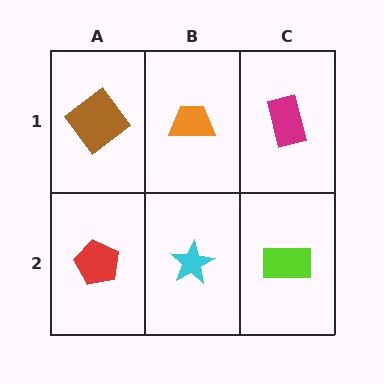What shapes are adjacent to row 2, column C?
A magenta rectangle (row 1, column C), a cyan star (row 2, column B).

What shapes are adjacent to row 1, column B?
A cyan star (row 2, column B), a brown diamond (row 1, column A), a magenta rectangle (row 1, column C).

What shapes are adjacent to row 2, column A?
A brown diamond (row 1, column A), a cyan star (row 2, column B).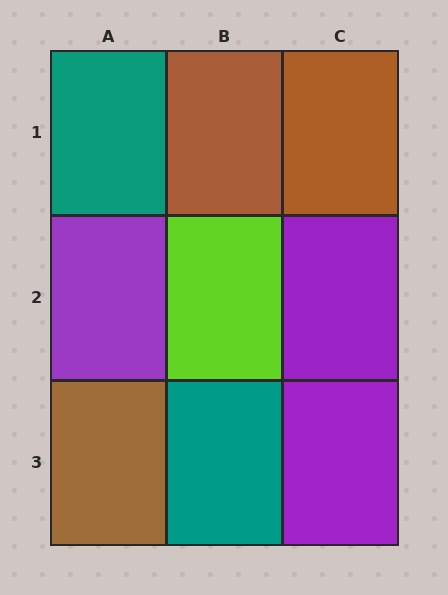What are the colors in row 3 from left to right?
Brown, teal, purple.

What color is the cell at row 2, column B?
Lime.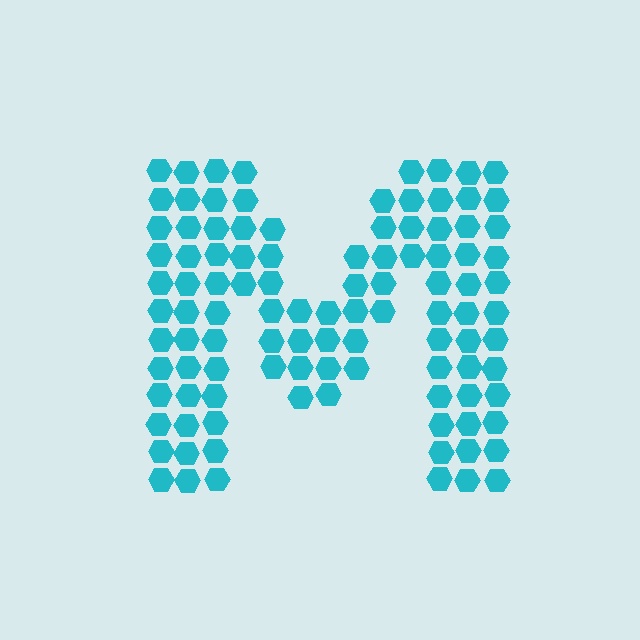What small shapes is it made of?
It is made of small hexagons.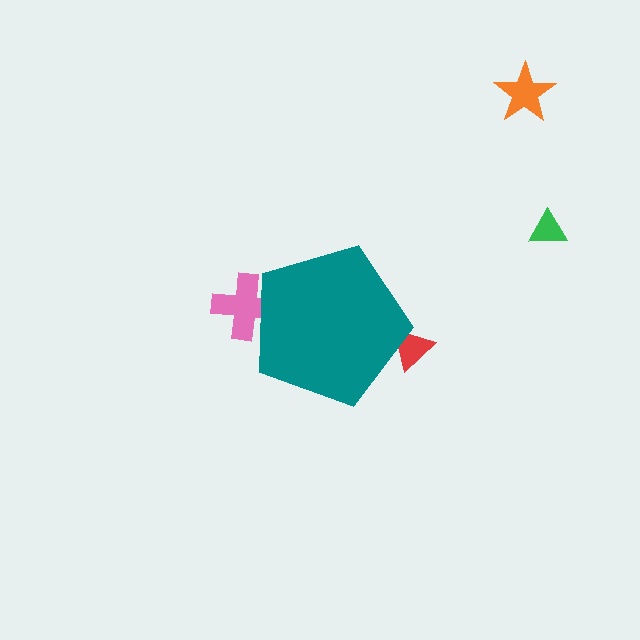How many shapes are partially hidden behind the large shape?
2 shapes are partially hidden.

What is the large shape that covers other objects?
A teal pentagon.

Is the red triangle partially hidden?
Yes, the red triangle is partially hidden behind the teal pentagon.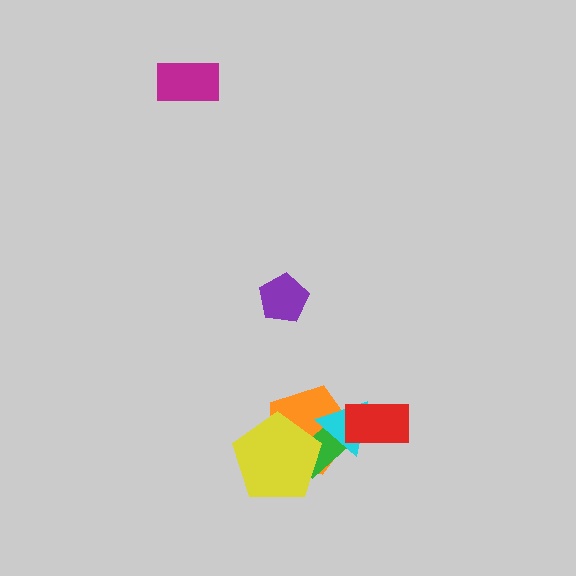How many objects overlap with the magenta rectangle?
0 objects overlap with the magenta rectangle.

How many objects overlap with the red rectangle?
2 objects overlap with the red rectangle.